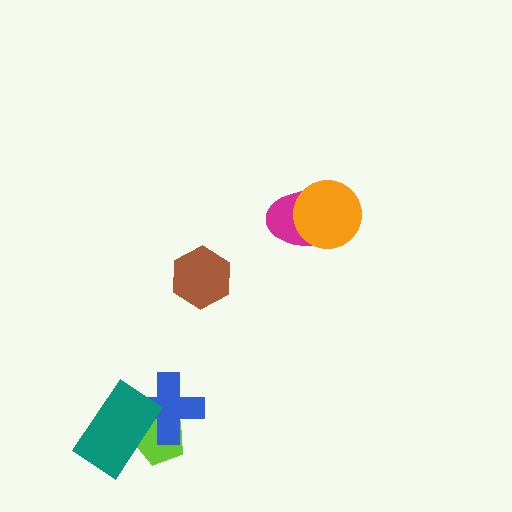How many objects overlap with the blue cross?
2 objects overlap with the blue cross.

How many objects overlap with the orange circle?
1 object overlaps with the orange circle.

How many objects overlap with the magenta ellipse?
1 object overlaps with the magenta ellipse.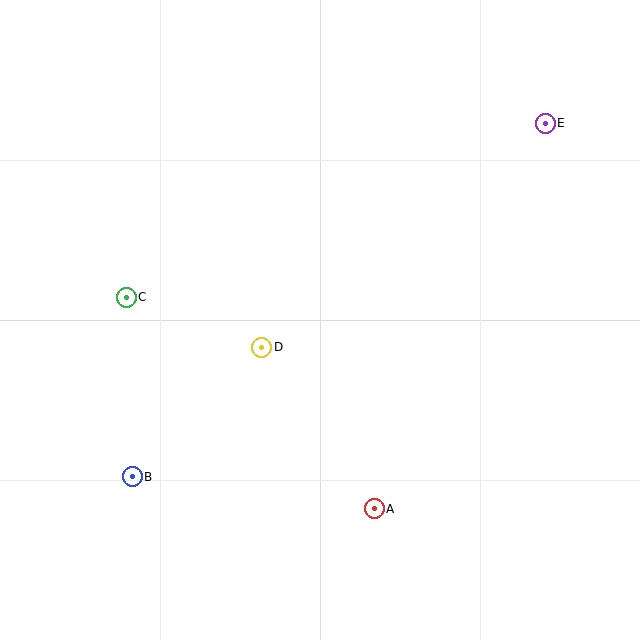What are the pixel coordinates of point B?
Point B is at (132, 477).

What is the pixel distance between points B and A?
The distance between B and A is 244 pixels.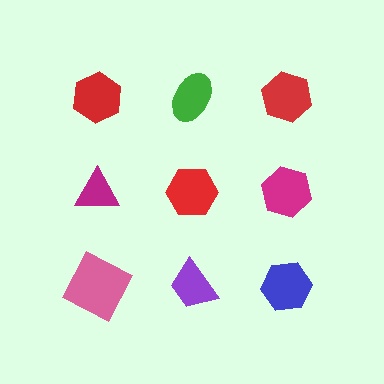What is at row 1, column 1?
A red hexagon.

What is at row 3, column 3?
A blue hexagon.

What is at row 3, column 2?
A purple trapezoid.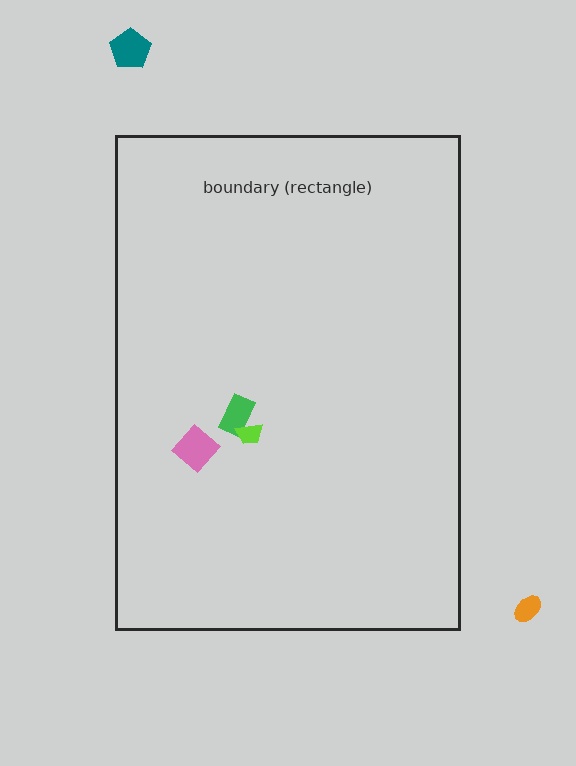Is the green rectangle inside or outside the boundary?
Inside.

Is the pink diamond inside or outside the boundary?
Inside.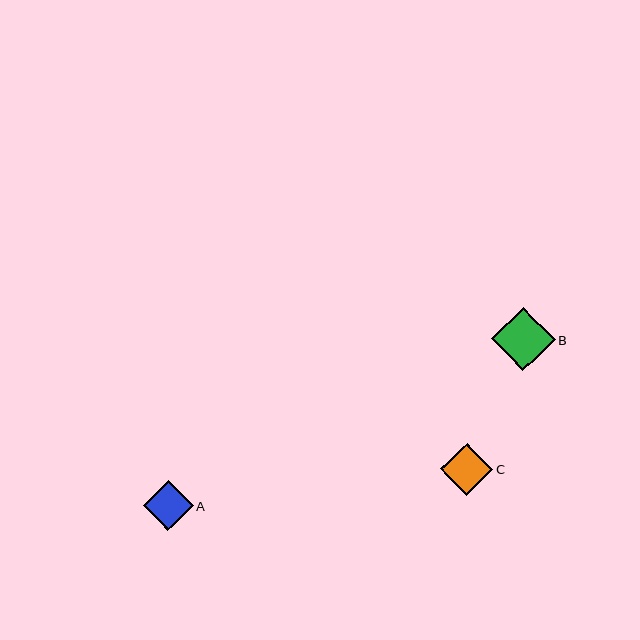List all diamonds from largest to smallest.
From largest to smallest: B, C, A.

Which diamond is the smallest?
Diamond A is the smallest with a size of approximately 50 pixels.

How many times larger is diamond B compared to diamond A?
Diamond B is approximately 1.3 times the size of diamond A.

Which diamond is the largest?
Diamond B is the largest with a size of approximately 63 pixels.